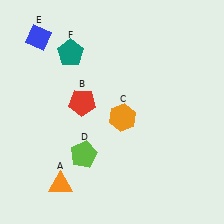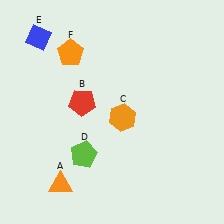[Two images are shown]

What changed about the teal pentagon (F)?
In Image 1, F is teal. In Image 2, it changed to orange.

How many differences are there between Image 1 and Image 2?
There is 1 difference between the two images.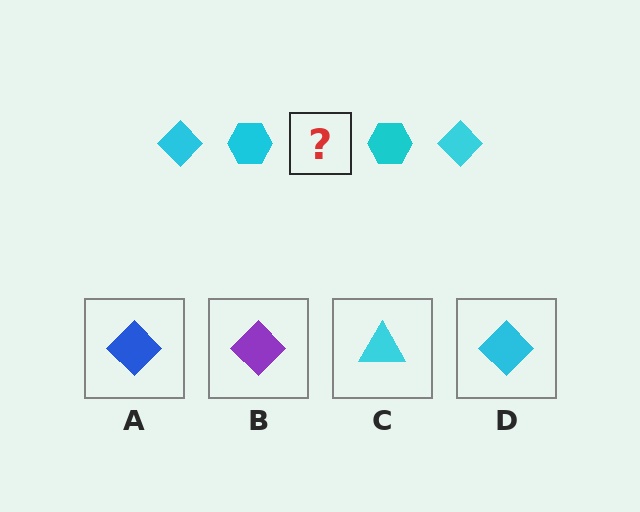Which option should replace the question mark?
Option D.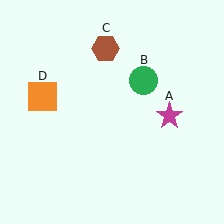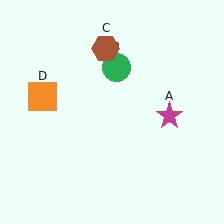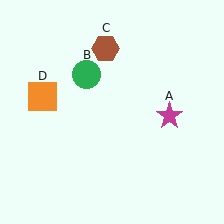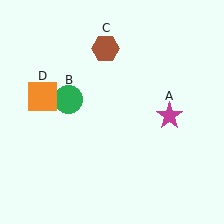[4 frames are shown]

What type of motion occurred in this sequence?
The green circle (object B) rotated counterclockwise around the center of the scene.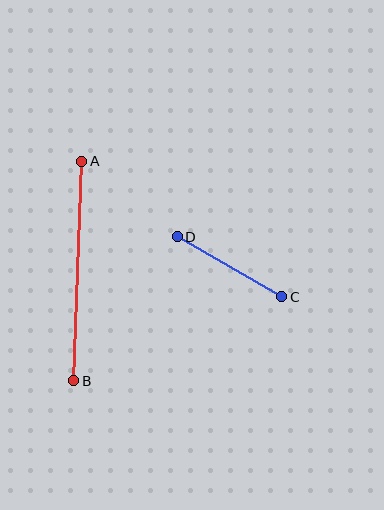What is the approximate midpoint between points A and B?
The midpoint is at approximately (78, 271) pixels.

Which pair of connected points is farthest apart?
Points A and B are farthest apart.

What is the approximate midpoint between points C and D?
The midpoint is at approximately (230, 267) pixels.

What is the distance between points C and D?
The distance is approximately 121 pixels.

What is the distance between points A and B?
The distance is approximately 220 pixels.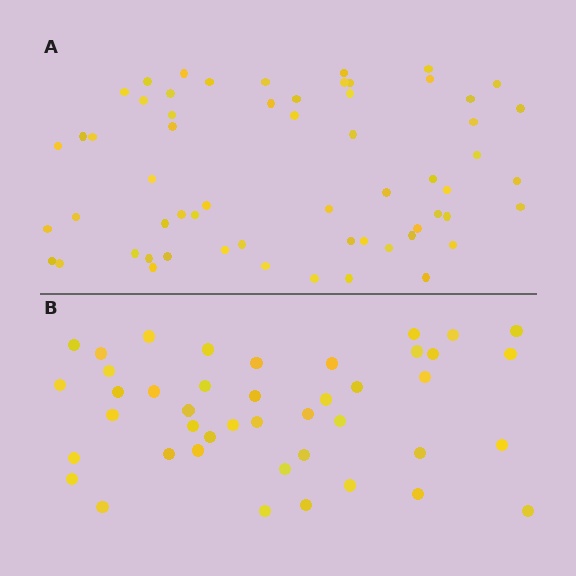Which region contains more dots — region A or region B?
Region A (the top region) has more dots.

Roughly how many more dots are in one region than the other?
Region A has approximately 15 more dots than region B.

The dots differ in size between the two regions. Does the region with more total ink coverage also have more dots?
No. Region B has more total ink coverage because its dots are larger, but region A actually contains more individual dots. Total area can be misleading — the number of items is what matters here.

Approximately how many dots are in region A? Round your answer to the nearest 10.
About 60 dots.